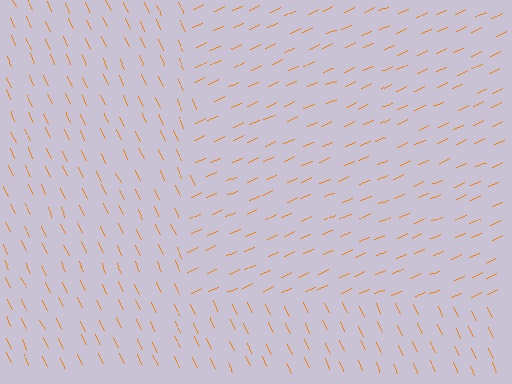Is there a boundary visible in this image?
Yes, there is a texture boundary formed by a change in line orientation.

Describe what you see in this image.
The image is filled with small orange line segments. A rectangle region in the image has lines oriented differently from the surrounding lines, creating a visible texture boundary.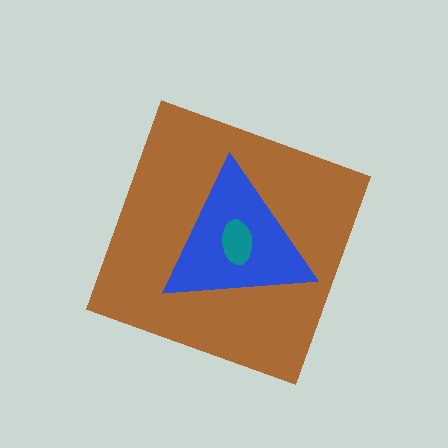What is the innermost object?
The teal ellipse.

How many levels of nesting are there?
3.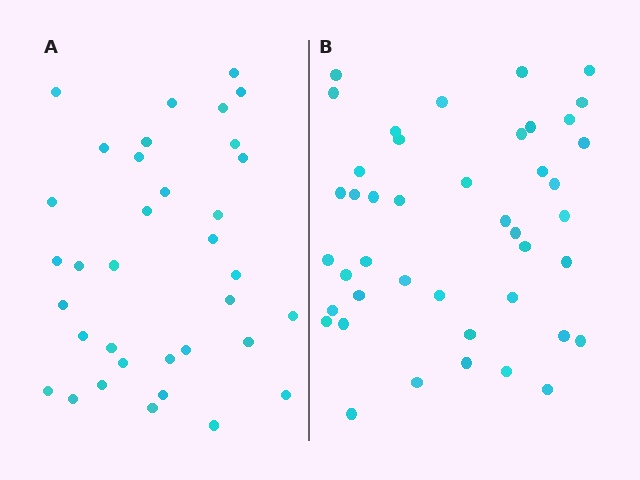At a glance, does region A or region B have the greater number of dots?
Region B (the right region) has more dots.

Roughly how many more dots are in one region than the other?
Region B has roughly 8 or so more dots than region A.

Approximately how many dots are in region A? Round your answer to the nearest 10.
About 40 dots. (The exact count is 35, which rounds to 40.)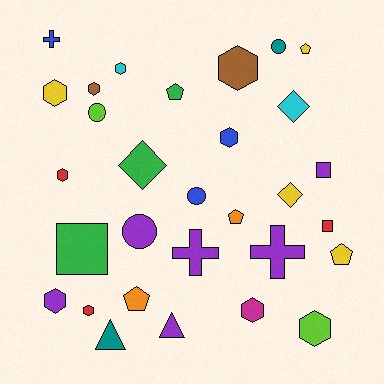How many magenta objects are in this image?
There is 1 magenta object.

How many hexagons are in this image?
There are 10 hexagons.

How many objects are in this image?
There are 30 objects.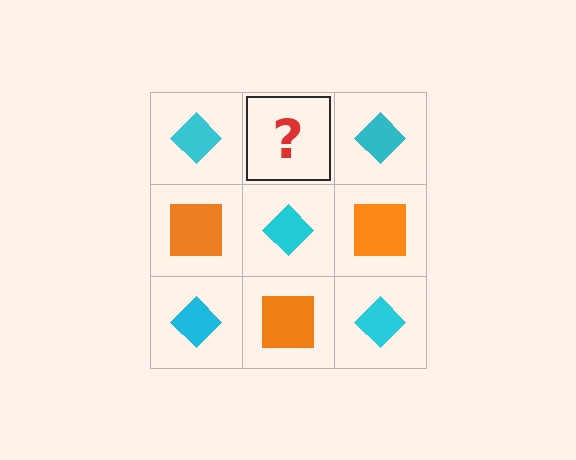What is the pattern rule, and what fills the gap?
The rule is that it alternates cyan diamond and orange square in a checkerboard pattern. The gap should be filled with an orange square.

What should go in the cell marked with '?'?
The missing cell should contain an orange square.